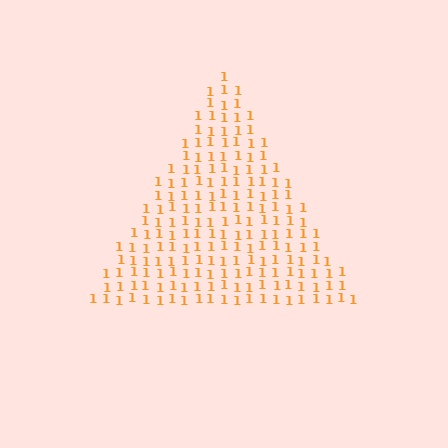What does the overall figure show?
The overall figure shows a triangle.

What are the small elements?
The small elements are digit 1's.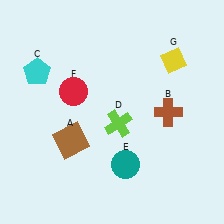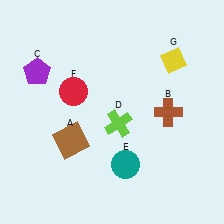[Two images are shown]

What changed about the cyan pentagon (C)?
In Image 1, C is cyan. In Image 2, it changed to purple.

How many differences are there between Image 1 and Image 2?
There is 1 difference between the two images.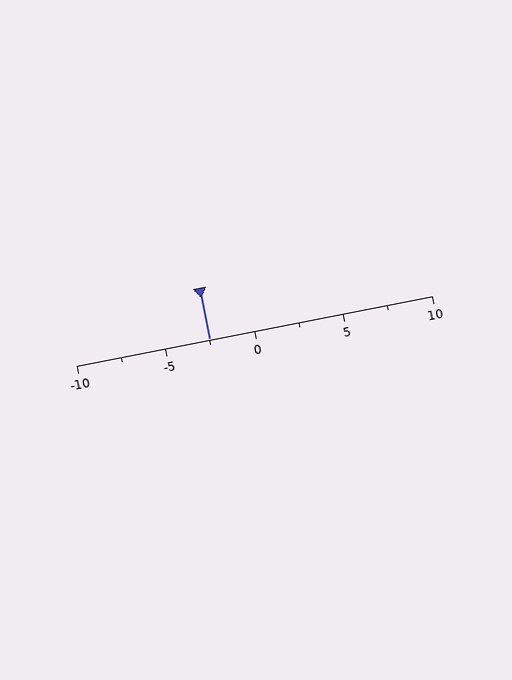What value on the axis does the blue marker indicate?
The marker indicates approximately -2.5.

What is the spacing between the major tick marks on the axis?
The major ticks are spaced 5 apart.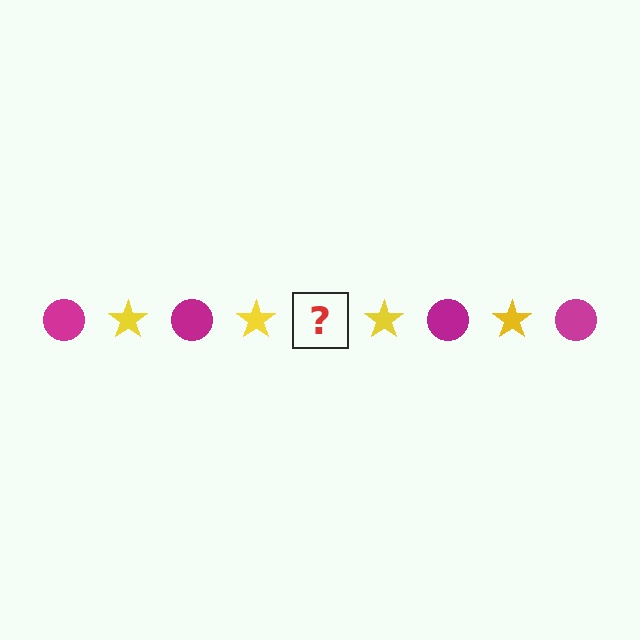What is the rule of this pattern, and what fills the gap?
The rule is that the pattern alternates between magenta circle and yellow star. The gap should be filled with a magenta circle.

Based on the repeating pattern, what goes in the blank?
The blank should be a magenta circle.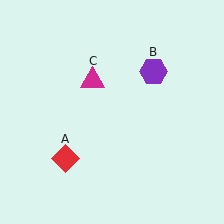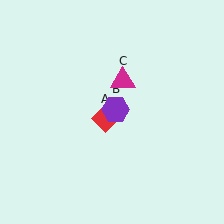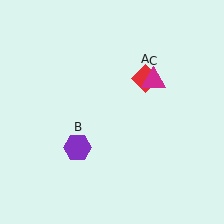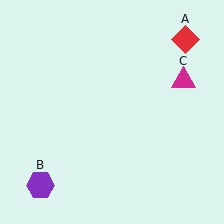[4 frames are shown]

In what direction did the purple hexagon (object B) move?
The purple hexagon (object B) moved down and to the left.